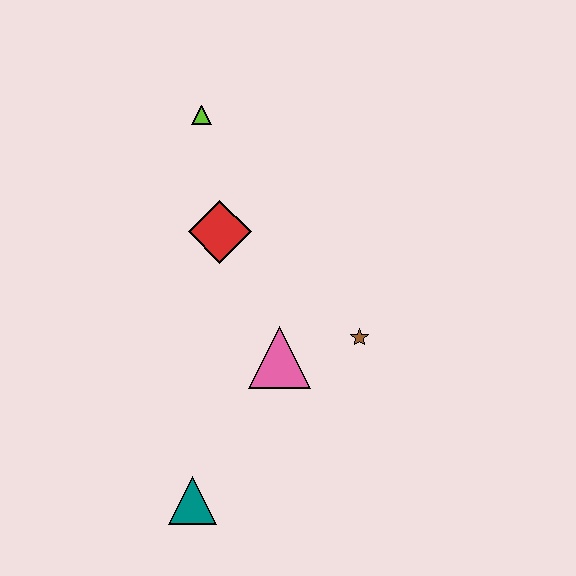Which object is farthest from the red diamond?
The teal triangle is farthest from the red diamond.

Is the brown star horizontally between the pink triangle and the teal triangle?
No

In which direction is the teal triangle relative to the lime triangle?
The teal triangle is below the lime triangle.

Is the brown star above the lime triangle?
No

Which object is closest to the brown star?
The pink triangle is closest to the brown star.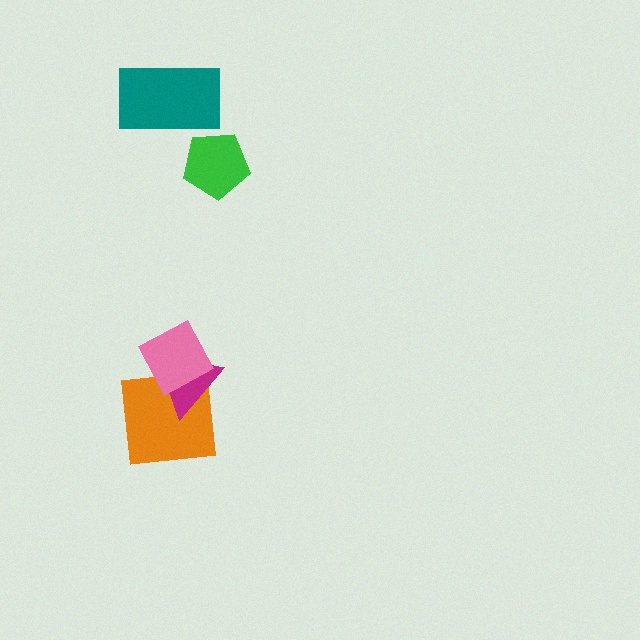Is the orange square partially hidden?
Yes, it is partially covered by another shape.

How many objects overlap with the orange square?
2 objects overlap with the orange square.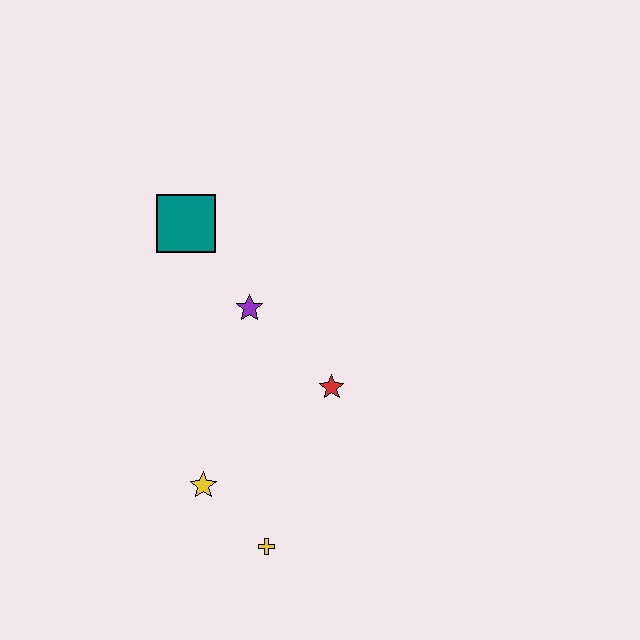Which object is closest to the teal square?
The purple star is closest to the teal square.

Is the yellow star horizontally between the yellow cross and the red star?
No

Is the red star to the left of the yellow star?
No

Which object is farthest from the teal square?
The yellow cross is farthest from the teal square.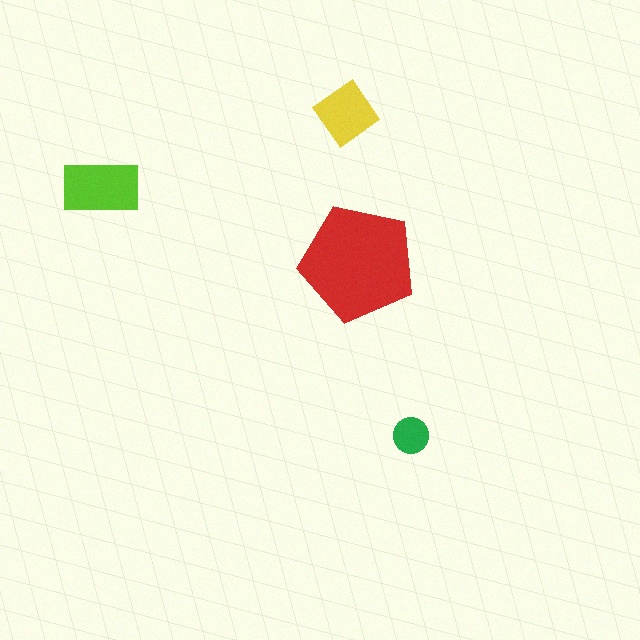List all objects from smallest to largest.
The green circle, the yellow diamond, the lime rectangle, the red pentagon.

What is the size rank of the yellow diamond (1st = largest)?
3rd.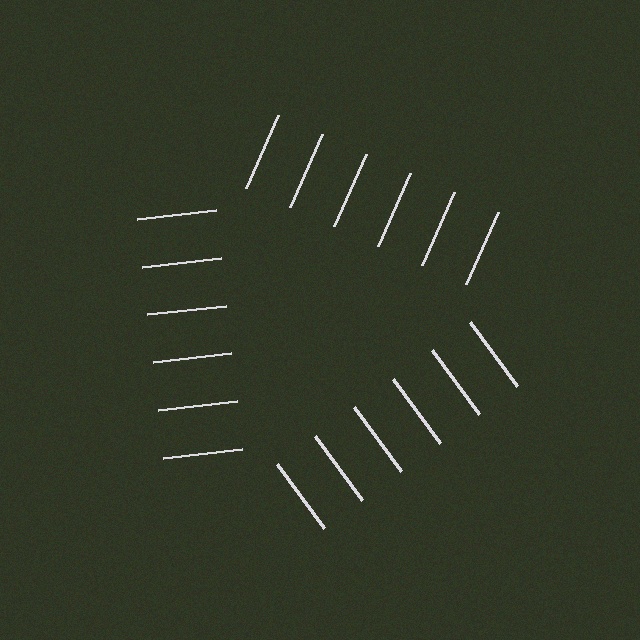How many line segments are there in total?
18 — 6 along each of the 3 edges.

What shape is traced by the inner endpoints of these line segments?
An illusory triangle — the line segments terminate on its edges but no continuous stroke is drawn.